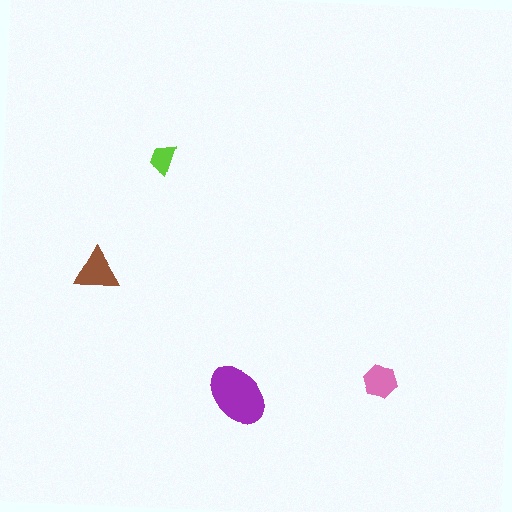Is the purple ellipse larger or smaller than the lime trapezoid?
Larger.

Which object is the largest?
The purple ellipse.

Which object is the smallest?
The lime trapezoid.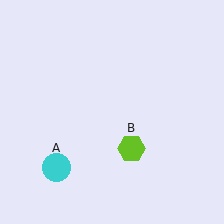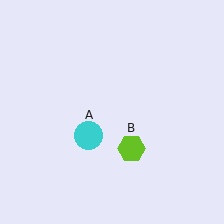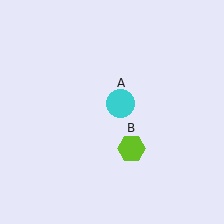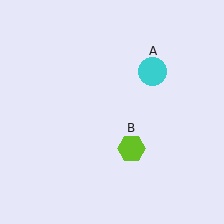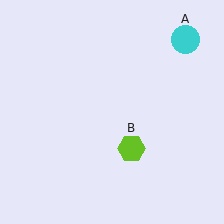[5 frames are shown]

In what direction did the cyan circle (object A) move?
The cyan circle (object A) moved up and to the right.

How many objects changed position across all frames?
1 object changed position: cyan circle (object A).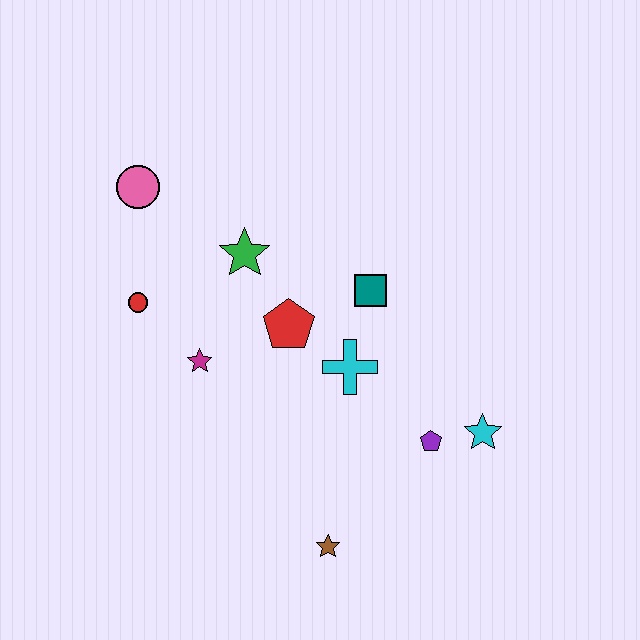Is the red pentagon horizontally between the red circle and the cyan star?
Yes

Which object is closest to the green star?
The red pentagon is closest to the green star.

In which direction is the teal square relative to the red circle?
The teal square is to the right of the red circle.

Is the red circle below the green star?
Yes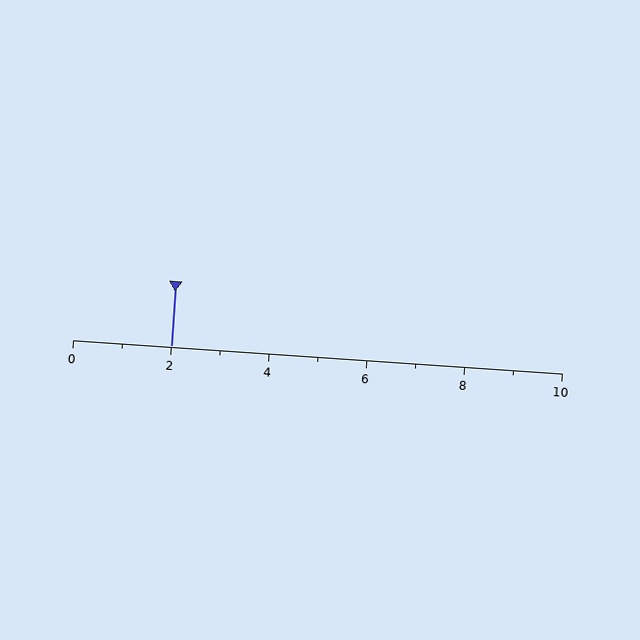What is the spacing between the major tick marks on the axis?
The major ticks are spaced 2 apart.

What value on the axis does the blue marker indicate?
The marker indicates approximately 2.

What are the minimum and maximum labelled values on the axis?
The axis runs from 0 to 10.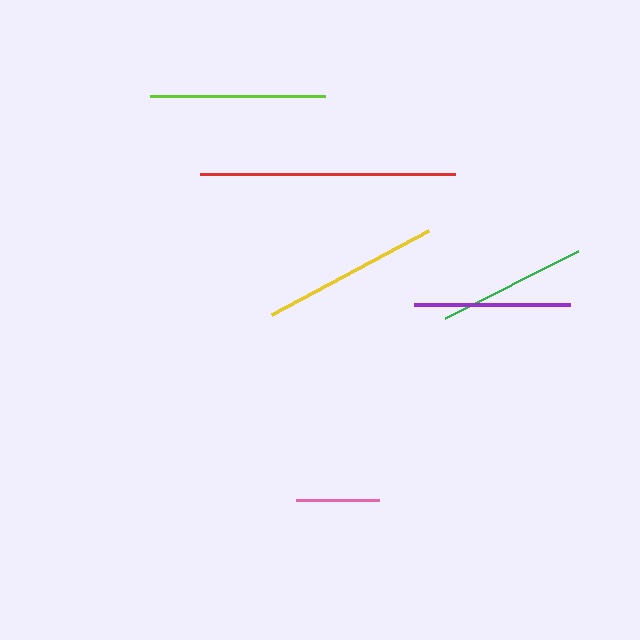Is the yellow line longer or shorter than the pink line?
The yellow line is longer than the pink line.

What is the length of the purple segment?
The purple segment is approximately 156 pixels long.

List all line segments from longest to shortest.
From longest to shortest: red, yellow, lime, purple, green, pink.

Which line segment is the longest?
The red line is the longest at approximately 255 pixels.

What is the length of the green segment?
The green segment is approximately 149 pixels long.